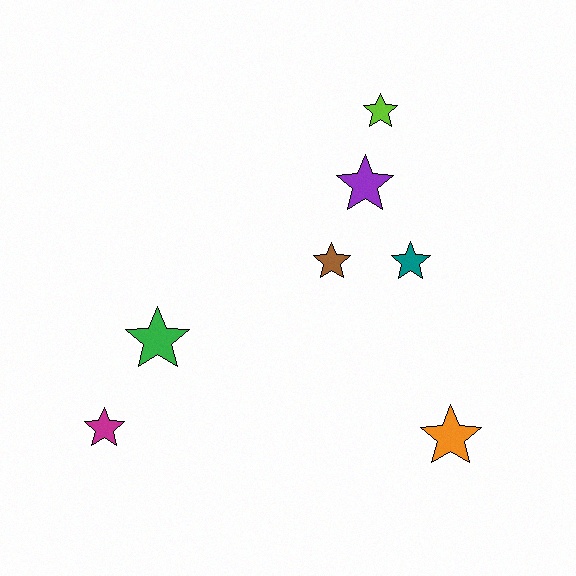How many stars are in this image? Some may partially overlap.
There are 7 stars.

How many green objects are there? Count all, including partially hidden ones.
There is 1 green object.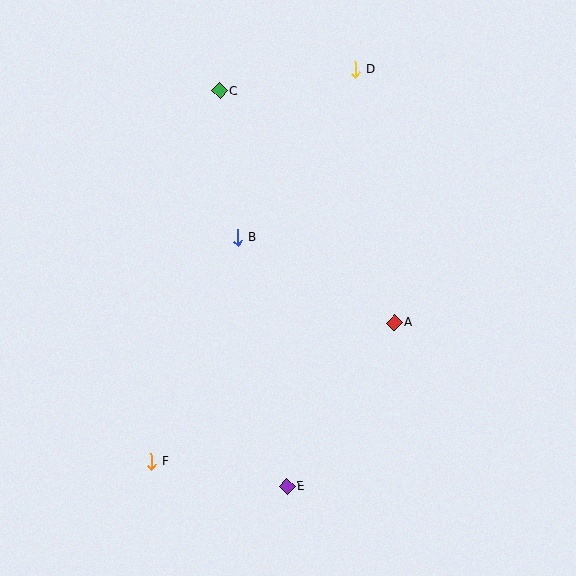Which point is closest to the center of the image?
Point B at (238, 238) is closest to the center.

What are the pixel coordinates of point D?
Point D is at (356, 70).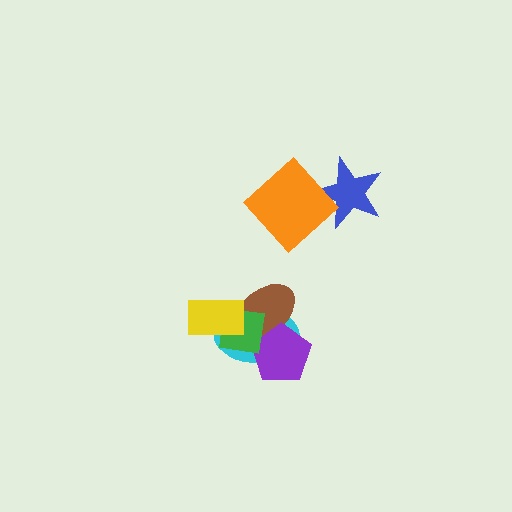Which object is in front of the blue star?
The orange diamond is in front of the blue star.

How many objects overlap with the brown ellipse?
4 objects overlap with the brown ellipse.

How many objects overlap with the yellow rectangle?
3 objects overlap with the yellow rectangle.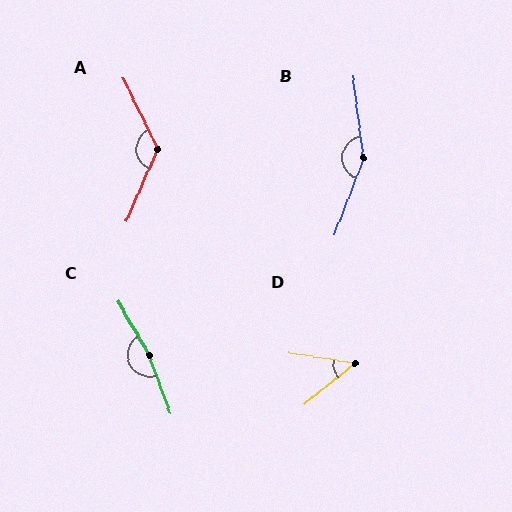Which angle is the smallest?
D, at approximately 48 degrees.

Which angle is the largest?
C, at approximately 170 degrees.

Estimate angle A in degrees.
Approximately 130 degrees.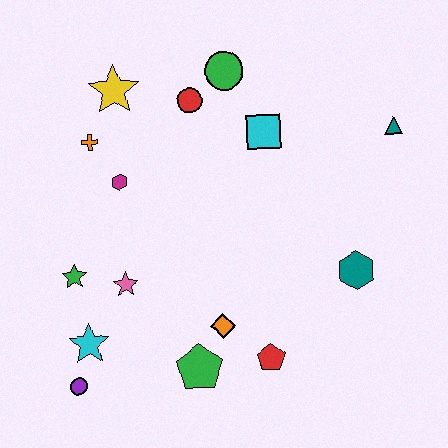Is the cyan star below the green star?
Yes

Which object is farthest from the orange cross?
The teal triangle is farthest from the orange cross.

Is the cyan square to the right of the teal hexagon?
No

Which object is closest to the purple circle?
The cyan star is closest to the purple circle.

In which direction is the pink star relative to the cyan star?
The pink star is above the cyan star.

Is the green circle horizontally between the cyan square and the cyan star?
Yes